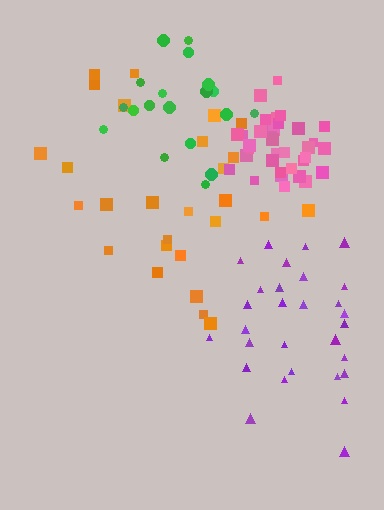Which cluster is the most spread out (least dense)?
Orange.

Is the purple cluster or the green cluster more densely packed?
Green.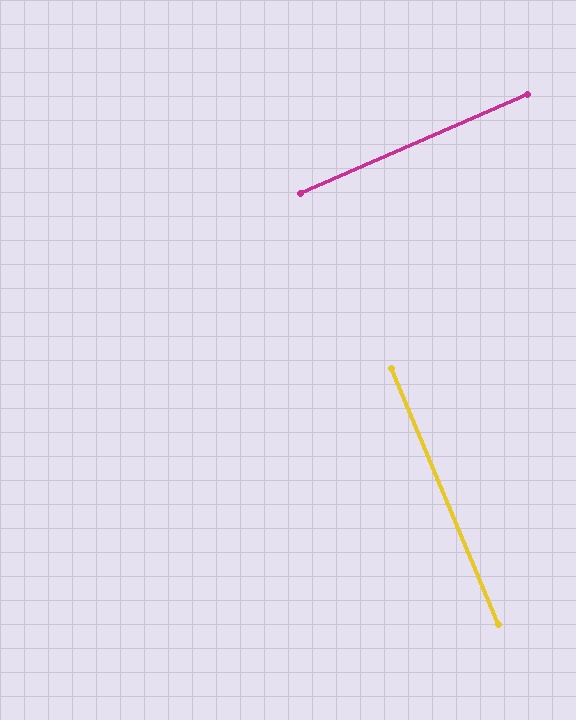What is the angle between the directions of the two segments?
Approximately 89 degrees.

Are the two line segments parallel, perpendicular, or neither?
Perpendicular — they meet at approximately 89°.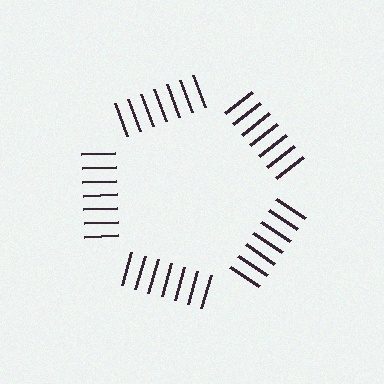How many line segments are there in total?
35 — 7 along each of the 5 edges.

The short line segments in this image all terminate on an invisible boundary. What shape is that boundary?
An illusory pentagon — the line segments terminate on its edges but no continuous stroke is drawn.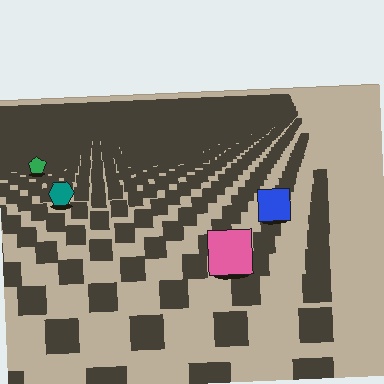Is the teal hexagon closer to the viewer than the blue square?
No. The blue square is closer — you can tell from the texture gradient: the ground texture is coarser near it.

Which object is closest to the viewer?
The pink square is closest. The texture marks near it are larger and more spread out.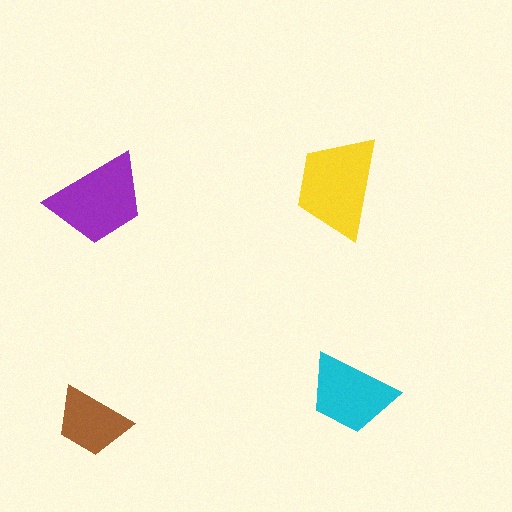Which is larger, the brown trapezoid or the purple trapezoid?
The purple one.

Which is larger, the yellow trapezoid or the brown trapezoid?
The yellow one.